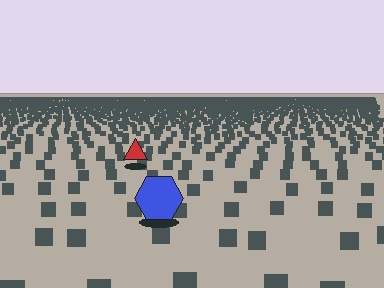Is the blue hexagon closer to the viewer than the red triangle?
Yes. The blue hexagon is closer — you can tell from the texture gradient: the ground texture is coarser near it.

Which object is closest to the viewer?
The blue hexagon is closest. The texture marks near it are larger and more spread out.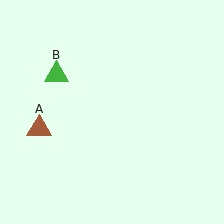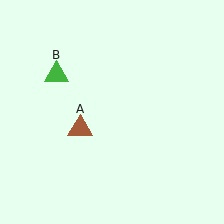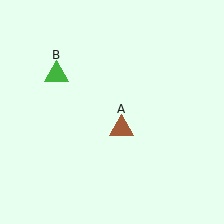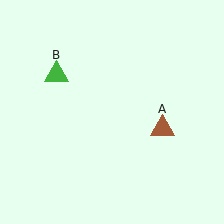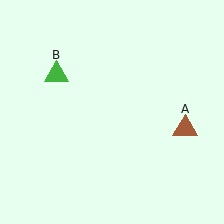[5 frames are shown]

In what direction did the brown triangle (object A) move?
The brown triangle (object A) moved right.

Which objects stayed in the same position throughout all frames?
Green triangle (object B) remained stationary.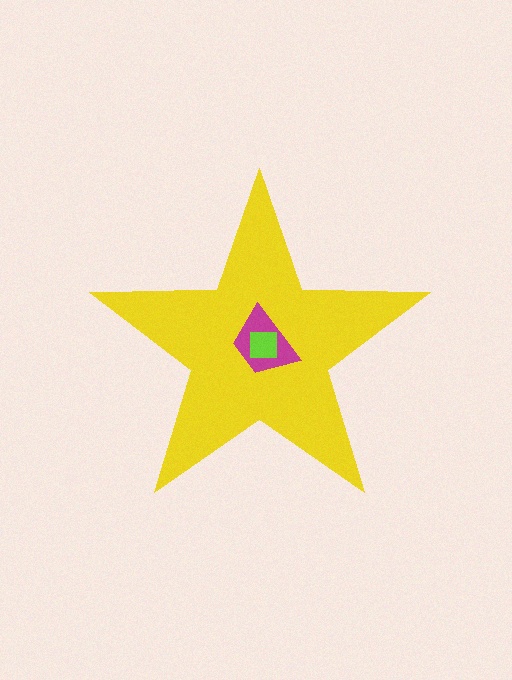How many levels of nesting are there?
3.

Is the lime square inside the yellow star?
Yes.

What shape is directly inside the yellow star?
The magenta trapezoid.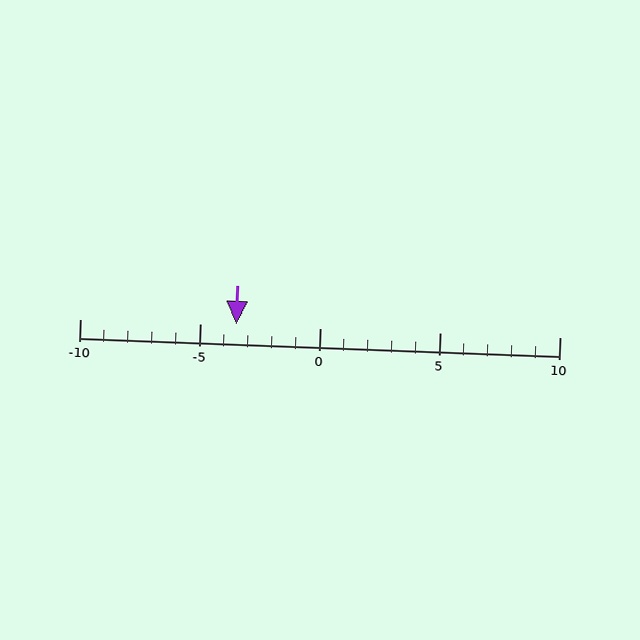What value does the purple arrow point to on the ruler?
The purple arrow points to approximately -4.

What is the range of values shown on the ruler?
The ruler shows values from -10 to 10.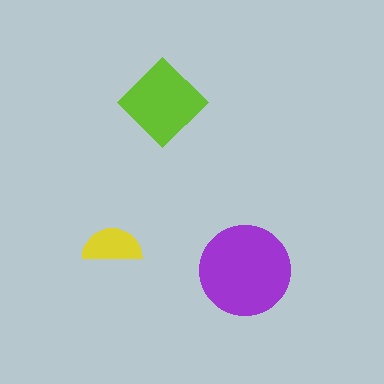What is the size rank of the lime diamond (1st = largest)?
2nd.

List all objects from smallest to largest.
The yellow semicircle, the lime diamond, the purple circle.